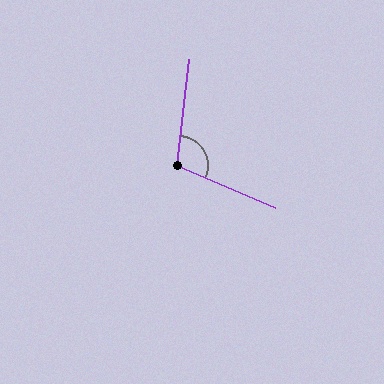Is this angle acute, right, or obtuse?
It is obtuse.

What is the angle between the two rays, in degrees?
Approximately 107 degrees.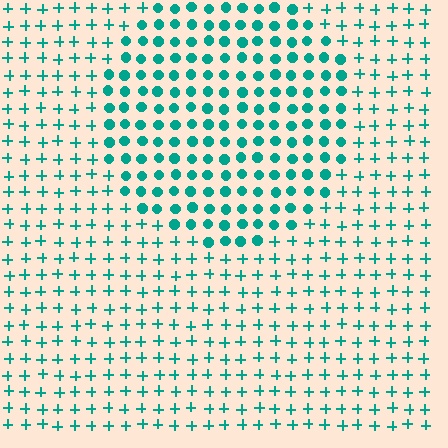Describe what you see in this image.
The image is filled with small teal elements arranged in a uniform grid. A circle-shaped region contains circles, while the surrounding area contains plus signs. The boundary is defined purely by the change in element shape.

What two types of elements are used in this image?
The image uses circles inside the circle region and plus signs outside it.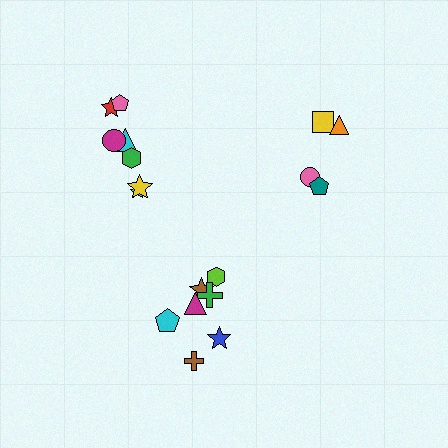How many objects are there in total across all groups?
There are 18 objects.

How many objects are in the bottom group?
There are 7 objects.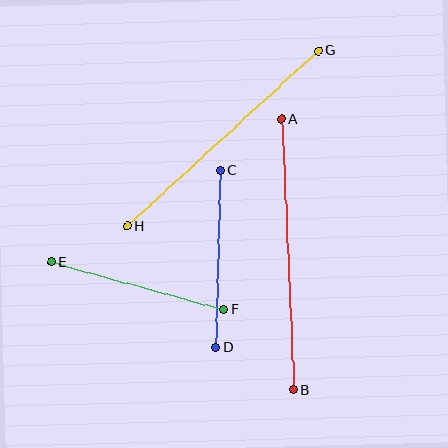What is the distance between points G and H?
The distance is approximately 259 pixels.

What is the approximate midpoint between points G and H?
The midpoint is at approximately (223, 139) pixels.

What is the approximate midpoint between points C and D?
The midpoint is at approximately (218, 259) pixels.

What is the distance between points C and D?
The distance is approximately 177 pixels.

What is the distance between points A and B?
The distance is approximately 271 pixels.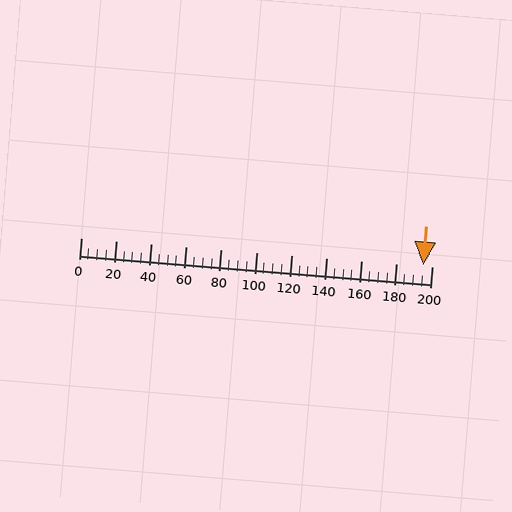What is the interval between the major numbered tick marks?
The major tick marks are spaced 20 units apart.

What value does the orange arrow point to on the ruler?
The orange arrow points to approximately 195.